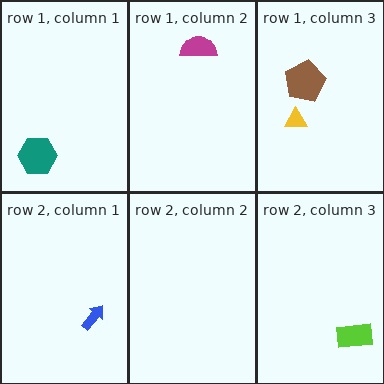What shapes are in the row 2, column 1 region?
The blue arrow.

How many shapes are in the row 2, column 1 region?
1.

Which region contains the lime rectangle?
The row 2, column 3 region.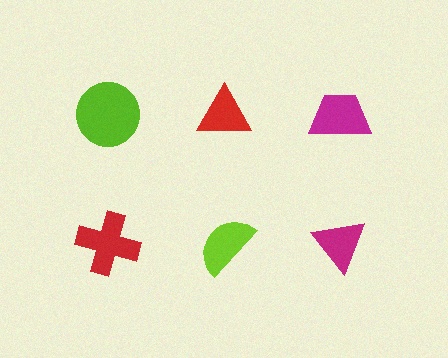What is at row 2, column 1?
A red cross.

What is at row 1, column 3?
A magenta trapezoid.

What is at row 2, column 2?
A lime semicircle.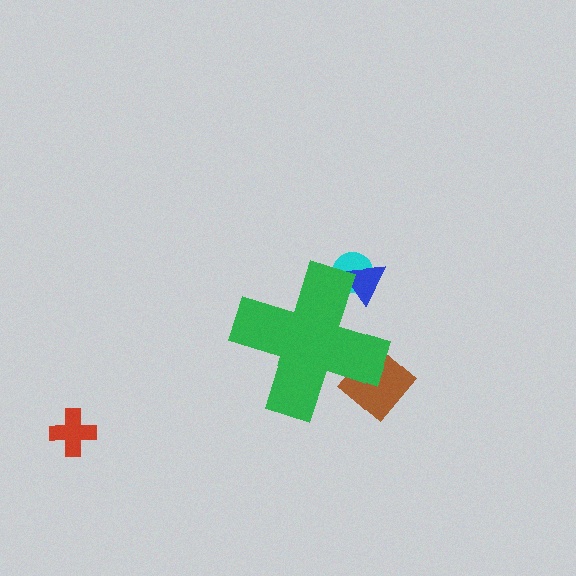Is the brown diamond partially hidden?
Yes, the brown diamond is partially hidden behind the green cross.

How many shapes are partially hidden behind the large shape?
3 shapes are partially hidden.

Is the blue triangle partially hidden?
Yes, the blue triangle is partially hidden behind the green cross.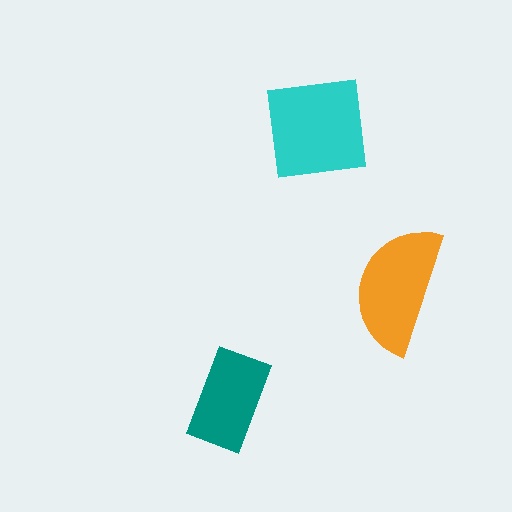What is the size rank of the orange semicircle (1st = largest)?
2nd.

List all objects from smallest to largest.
The teal rectangle, the orange semicircle, the cyan square.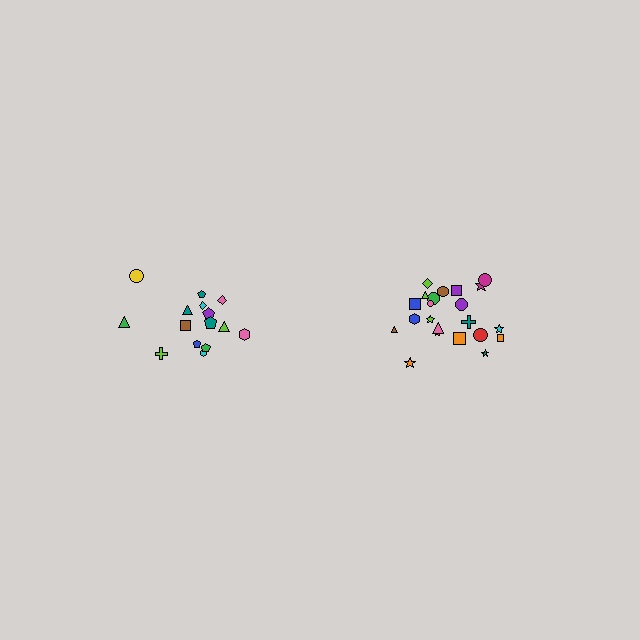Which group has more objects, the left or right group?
The right group.